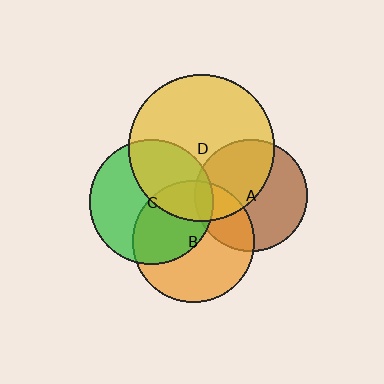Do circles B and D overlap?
Yes.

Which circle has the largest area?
Circle D (yellow).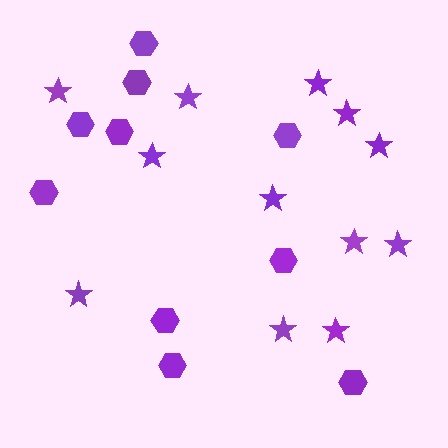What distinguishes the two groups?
There are 2 groups: one group of stars (12) and one group of hexagons (10).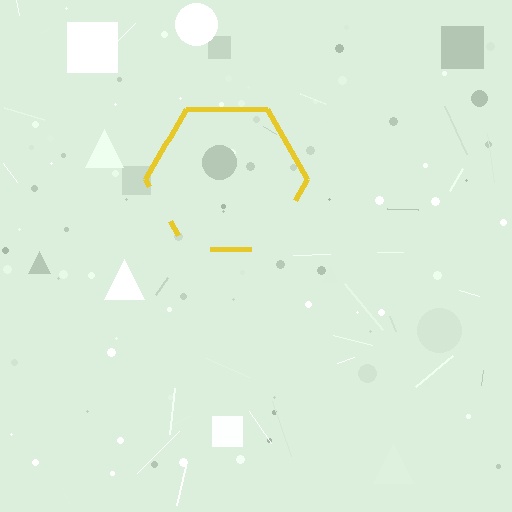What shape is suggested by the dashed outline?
The dashed outline suggests a hexagon.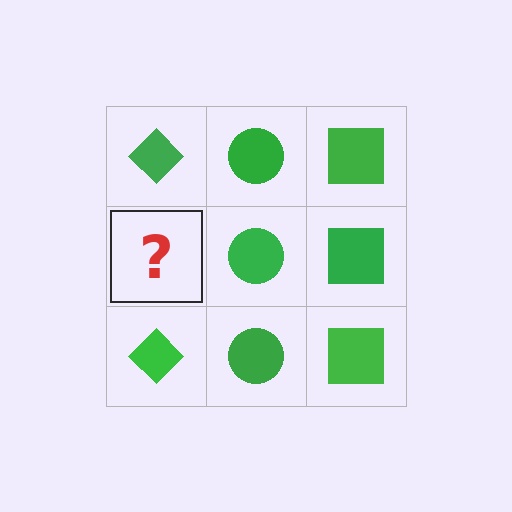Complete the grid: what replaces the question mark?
The question mark should be replaced with a green diamond.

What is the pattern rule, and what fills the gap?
The rule is that each column has a consistent shape. The gap should be filled with a green diamond.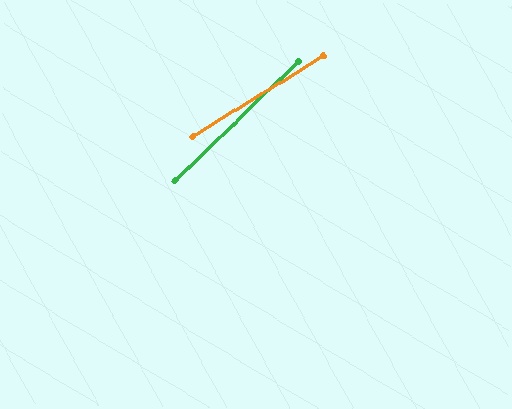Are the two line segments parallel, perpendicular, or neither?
Neither parallel nor perpendicular — they differ by about 13°.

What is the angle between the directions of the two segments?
Approximately 13 degrees.